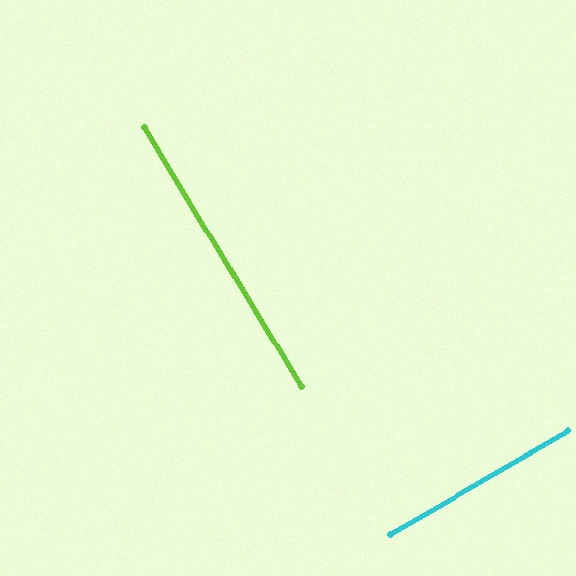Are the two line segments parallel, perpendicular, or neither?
Perpendicular — they meet at approximately 89°.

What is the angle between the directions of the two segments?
Approximately 89 degrees.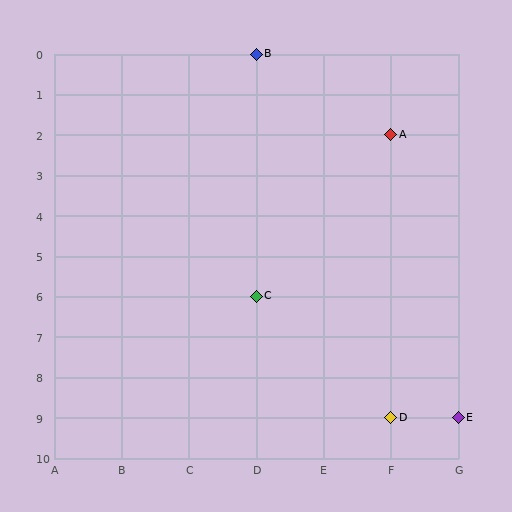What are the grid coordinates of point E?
Point E is at grid coordinates (G, 9).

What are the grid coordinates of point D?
Point D is at grid coordinates (F, 9).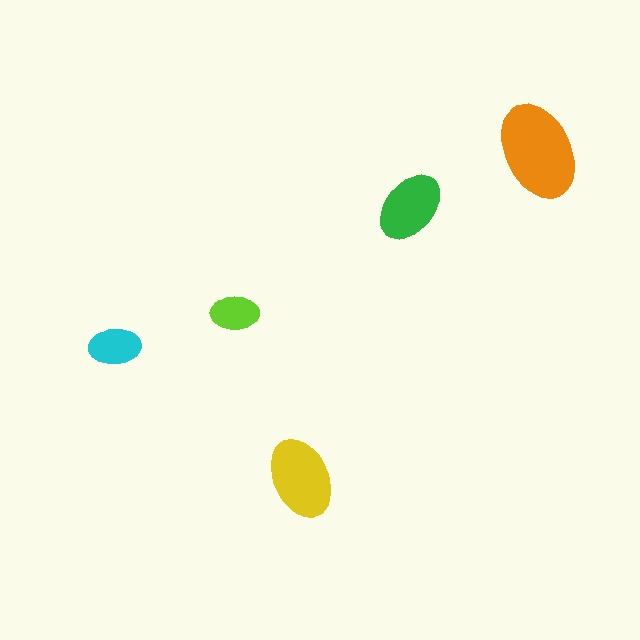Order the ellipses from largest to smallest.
the orange one, the yellow one, the green one, the cyan one, the lime one.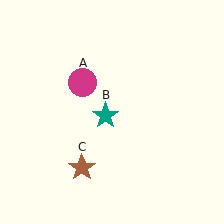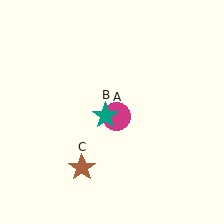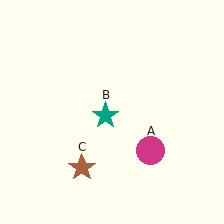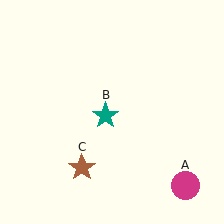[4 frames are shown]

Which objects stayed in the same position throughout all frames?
Teal star (object B) and brown star (object C) remained stationary.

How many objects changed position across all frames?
1 object changed position: magenta circle (object A).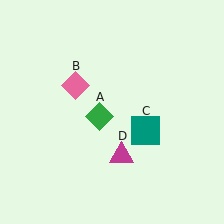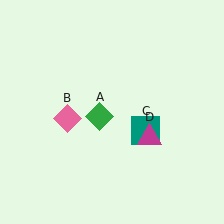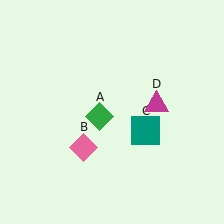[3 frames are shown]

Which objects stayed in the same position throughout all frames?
Green diamond (object A) and teal square (object C) remained stationary.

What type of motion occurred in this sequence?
The pink diamond (object B), magenta triangle (object D) rotated counterclockwise around the center of the scene.